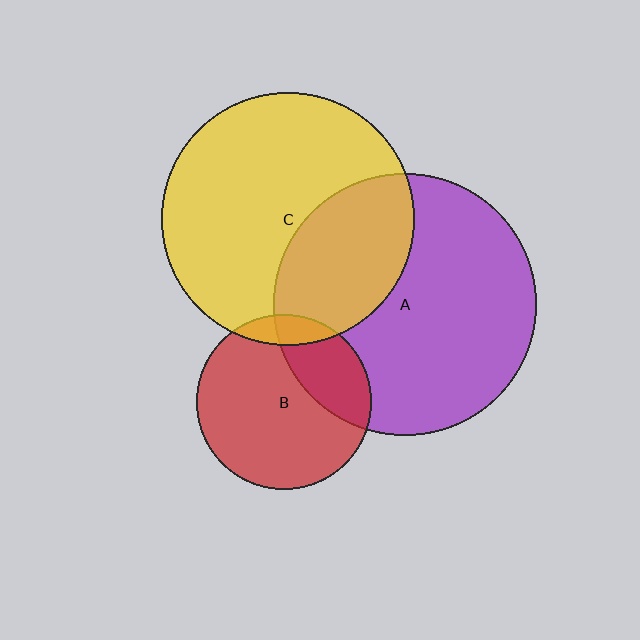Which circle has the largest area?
Circle A (purple).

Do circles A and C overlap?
Yes.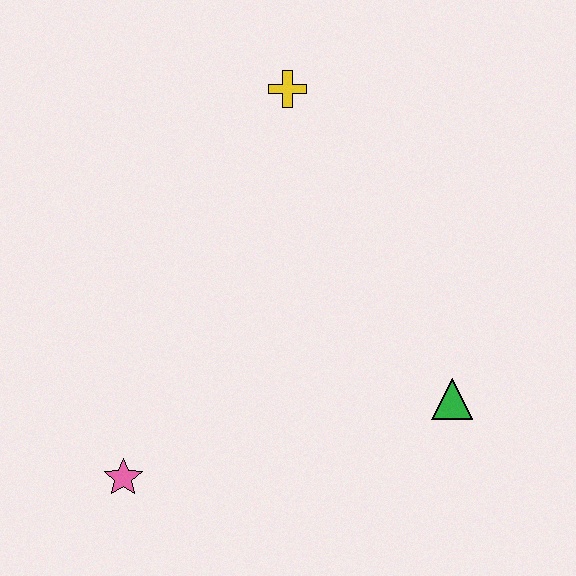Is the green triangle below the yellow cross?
Yes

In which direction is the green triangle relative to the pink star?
The green triangle is to the right of the pink star.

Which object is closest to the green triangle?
The pink star is closest to the green triangle.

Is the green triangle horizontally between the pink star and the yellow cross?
No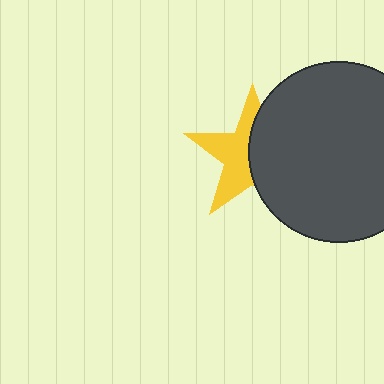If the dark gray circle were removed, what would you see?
You would see the complete yellow star.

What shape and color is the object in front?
The object in front is a dark gray circle.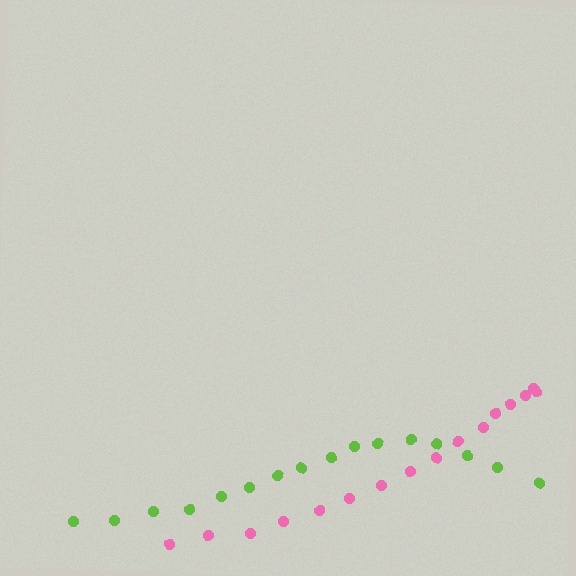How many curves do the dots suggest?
There are 2 distinct paths.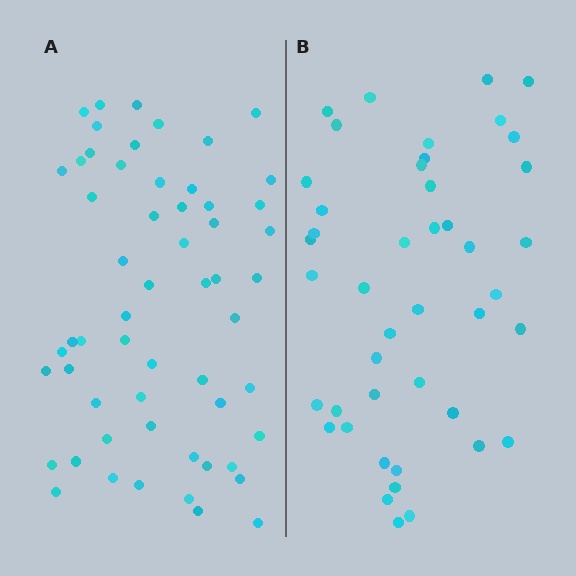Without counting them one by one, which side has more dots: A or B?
Region A (the left region) has more dots.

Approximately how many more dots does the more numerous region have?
Region A has approximately 15 more dots than region B.